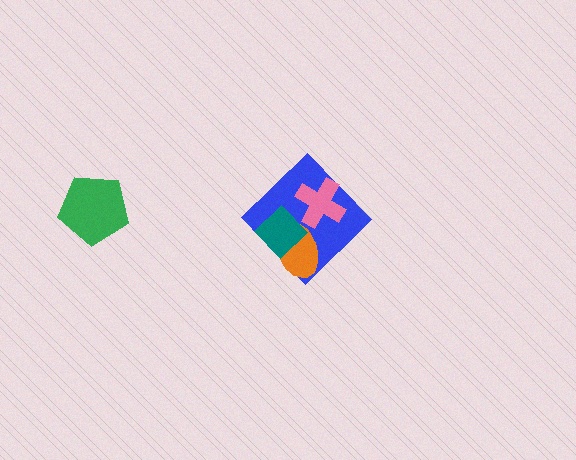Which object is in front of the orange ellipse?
The teal diamond is in front of the orange ellipse.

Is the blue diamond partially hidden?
Yes, it is partially covered by another shape.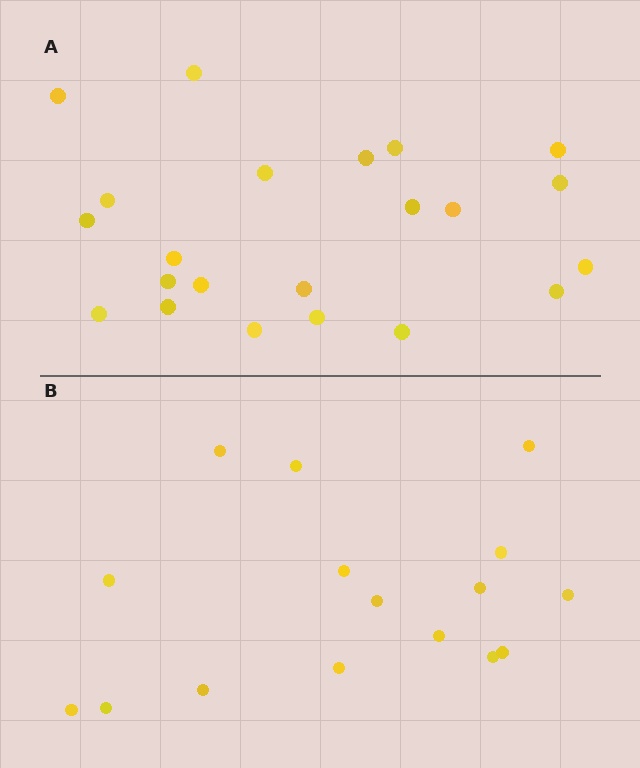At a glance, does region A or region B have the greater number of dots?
Region A (the top region) has more dots.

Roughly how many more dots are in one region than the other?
Region A has about 6 more dots than region B.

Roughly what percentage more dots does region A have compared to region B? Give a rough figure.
About 40% more.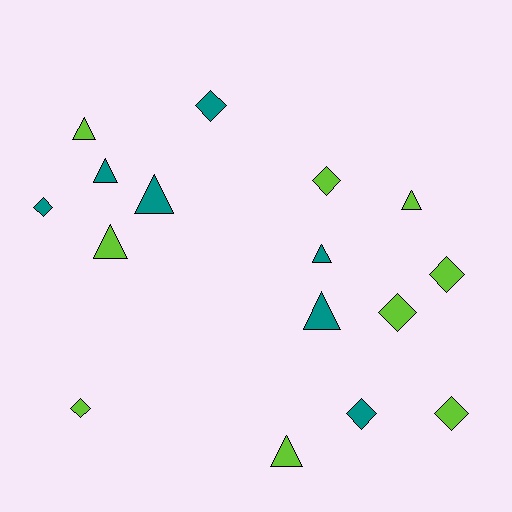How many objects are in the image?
There are 16 objects.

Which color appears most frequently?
Lime, with 9 objects.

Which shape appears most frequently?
Diamond, with 8 objects.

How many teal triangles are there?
There are 4 teal triangles.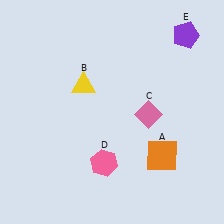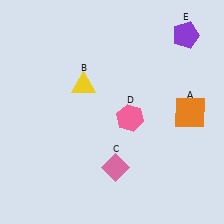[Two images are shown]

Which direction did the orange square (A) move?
The orange square (A) moved up.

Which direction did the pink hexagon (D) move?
The pink hexagon (D) moved up.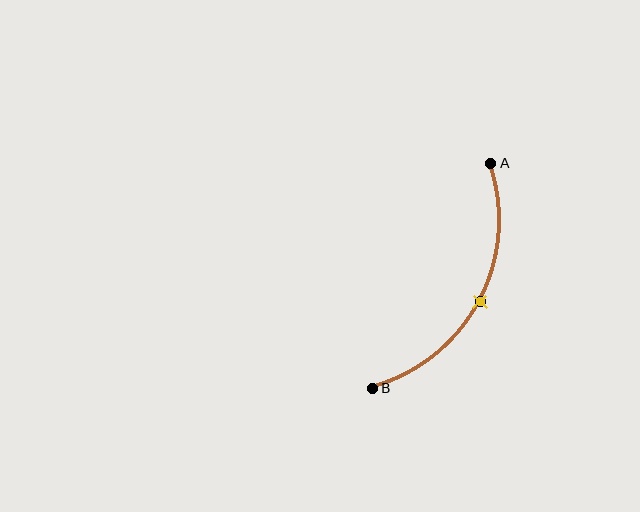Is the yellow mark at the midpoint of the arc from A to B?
Yes. The yellow mark lies on the arc at equal arc-length from both A and B — it is the arc midpoint.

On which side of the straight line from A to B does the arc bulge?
The arc bulges to the right of the straight line connecting A and B.